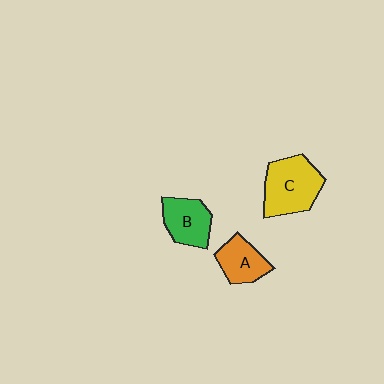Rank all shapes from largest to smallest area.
From largest to smallest: C (yellow), B (green), A (orange).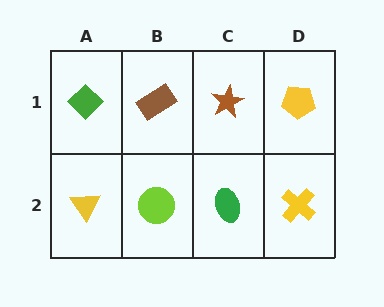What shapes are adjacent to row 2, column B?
A brown rectangle (row 1, column B), a yellow triangle (row 2, column A), a green ellipse (row 2, column C).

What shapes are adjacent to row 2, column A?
A green diamond (row 1, column A), a lime circle (row 2, column B).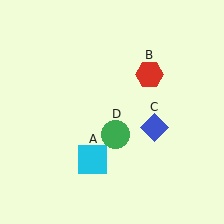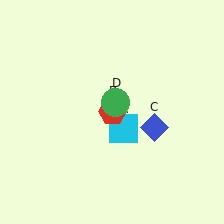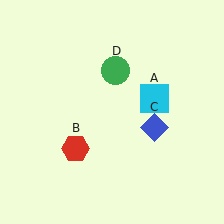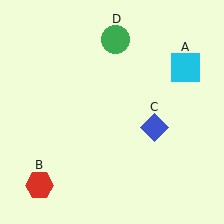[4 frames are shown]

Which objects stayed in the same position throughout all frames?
Blue diamond (object C) remained stationary.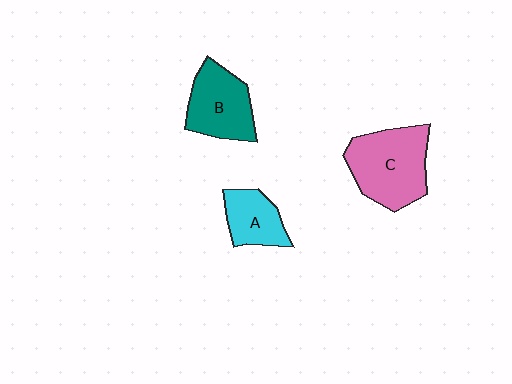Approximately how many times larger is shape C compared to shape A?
Approximately 1.8 times.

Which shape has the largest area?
Shape C (pink).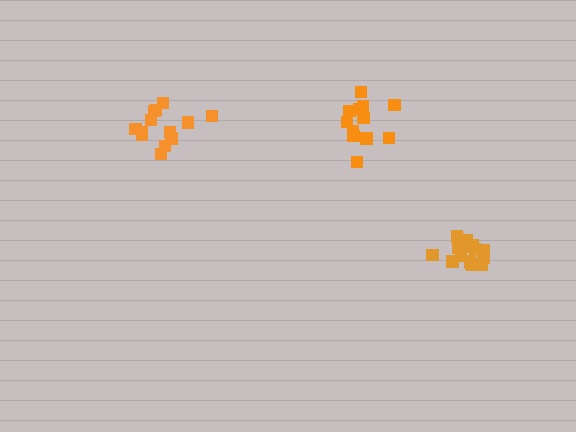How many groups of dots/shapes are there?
There are 3 groups.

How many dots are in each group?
Group 1: 14 dots, Group 2: 13 dots, Group 3: 16 dots (43 total).